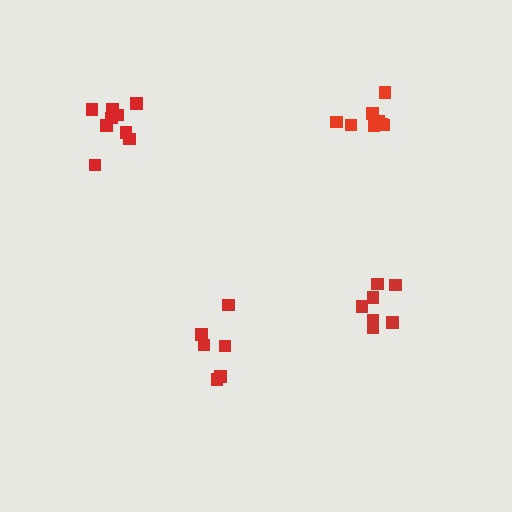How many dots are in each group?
Group 1: 6 dots, Group 2: 9 dots, Group 3: 8 dots, Group 4: 7 dots (30 total).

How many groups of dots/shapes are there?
There are 4 groups.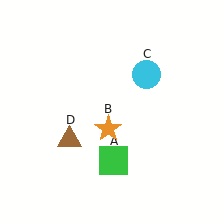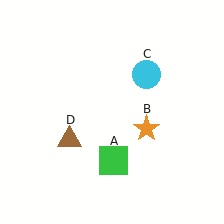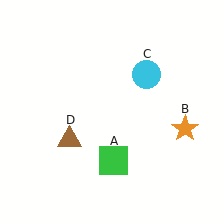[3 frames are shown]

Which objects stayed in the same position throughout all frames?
Green square (object A) and cyan circle (object C) and brown triangle (object D) remained stationary.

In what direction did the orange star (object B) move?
The orange star (object B) moved right.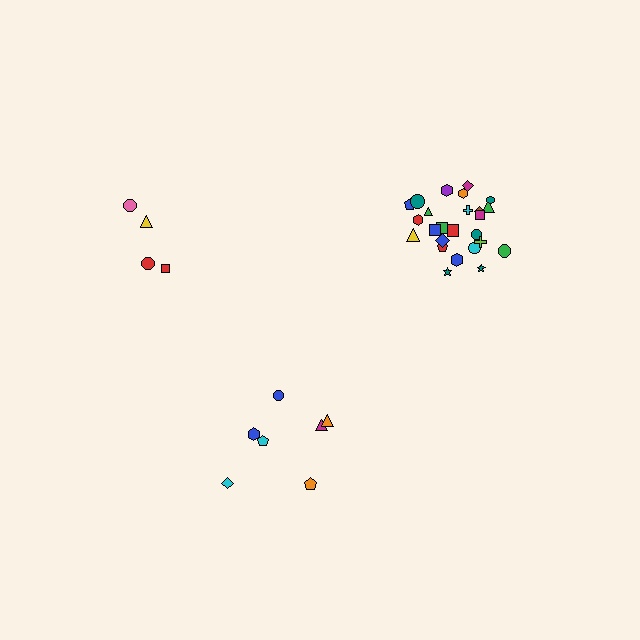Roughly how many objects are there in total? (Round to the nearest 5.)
Roughly 35 objects in total.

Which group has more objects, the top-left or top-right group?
The top-right group.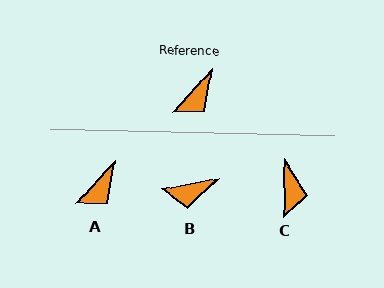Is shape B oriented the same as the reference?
No, it is off by about 36 degrees.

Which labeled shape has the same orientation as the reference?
A.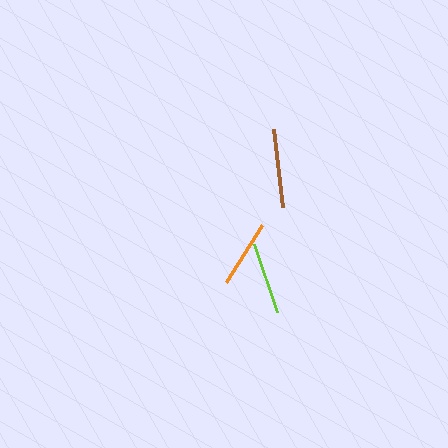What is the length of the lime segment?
The lime segment is approximately 72 pixels long.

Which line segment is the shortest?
The orange line is the shortest at approximately 67 pixels.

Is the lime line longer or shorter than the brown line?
The brown line is longer than the lime line.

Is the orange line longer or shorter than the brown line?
The brown line is longer than the orange line.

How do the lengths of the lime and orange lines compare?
The lime and orange lines are approximately the same length.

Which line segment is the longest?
The brown line is the longest at approximately 79 pixels.